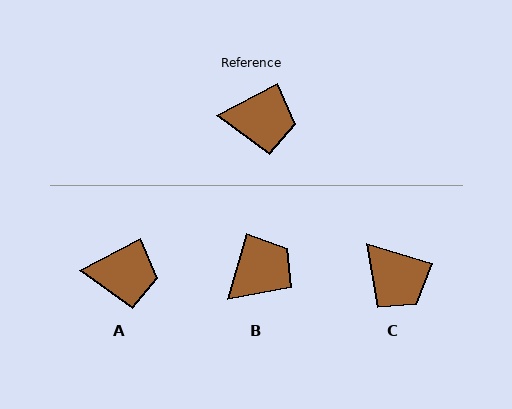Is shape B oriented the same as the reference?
No, it is off by about 47 degrees.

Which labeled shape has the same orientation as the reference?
A.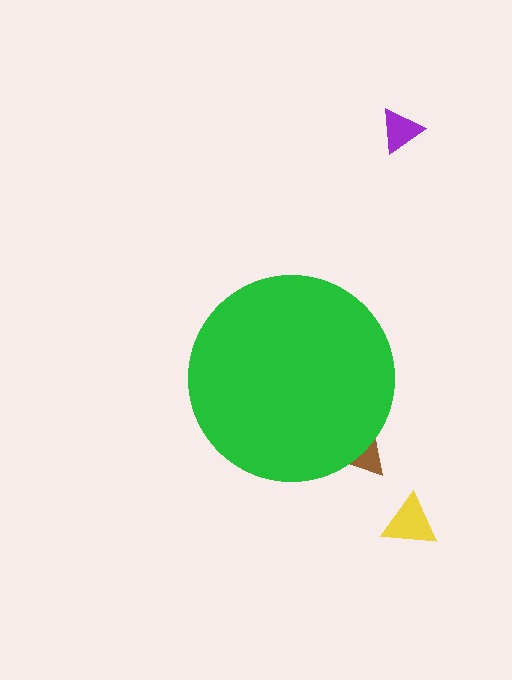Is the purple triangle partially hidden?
No, the purple triangle is fully visible.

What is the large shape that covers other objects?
A green circle.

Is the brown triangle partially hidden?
Yes, the brown triangle is partially hidden behind the green circle.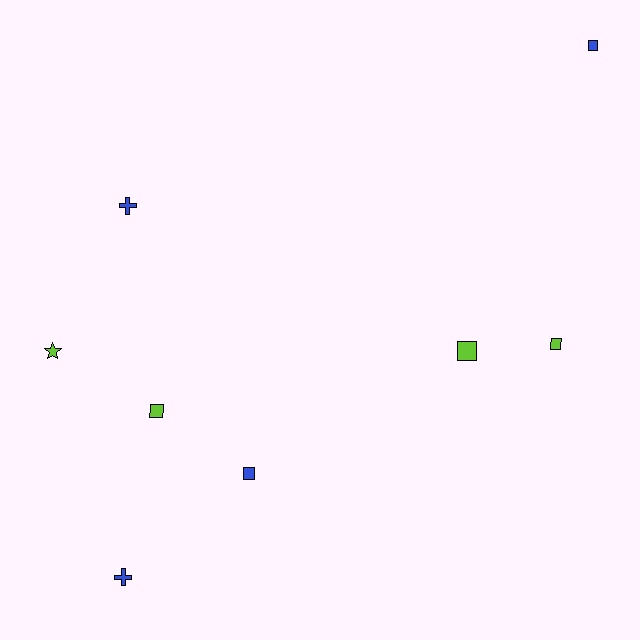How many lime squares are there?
There are 3 lime squares.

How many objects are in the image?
There are 8 objects.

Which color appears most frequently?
Lime, with 4 objects.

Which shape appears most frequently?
Square, with 5 objects.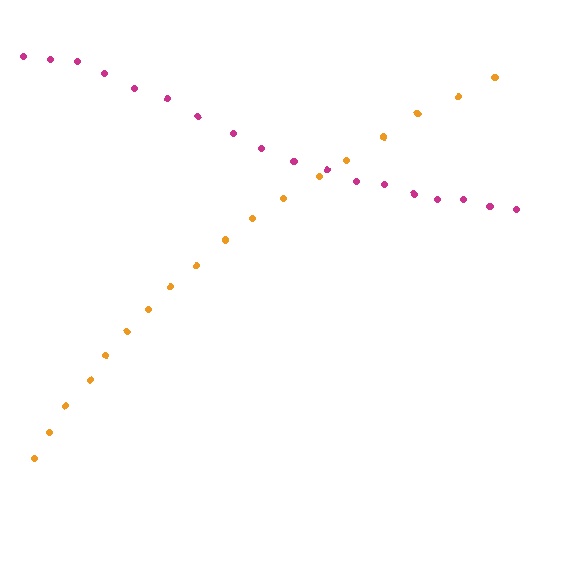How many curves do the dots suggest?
There are 2 distinct paths.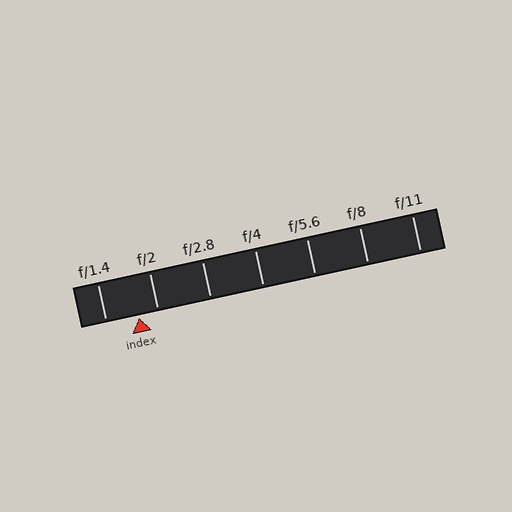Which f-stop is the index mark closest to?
The index mark is closest to f/2.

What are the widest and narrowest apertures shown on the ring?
The widest aperture shown is f/1.4 and the narrowest is f/11.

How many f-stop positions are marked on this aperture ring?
There are 7 f-stop positions marked.